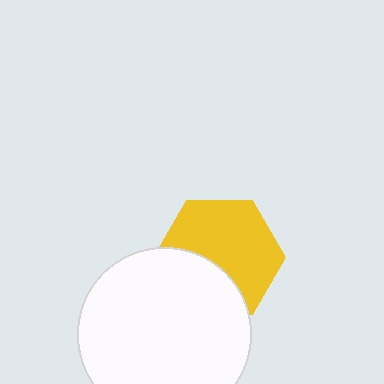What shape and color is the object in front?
The object in front is a white circle.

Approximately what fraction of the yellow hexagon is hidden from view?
Roughly 36% of the yellow hexagon is hidden behind the white circle.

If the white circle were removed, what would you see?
You would see the complete yellow hexagon.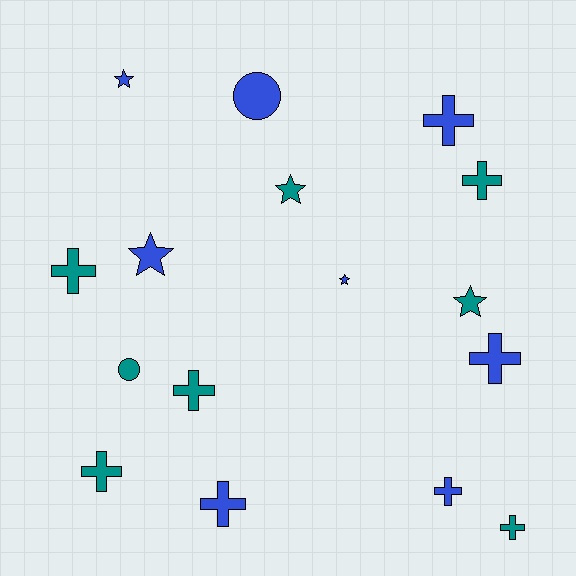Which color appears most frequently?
Blue, with 8 objects.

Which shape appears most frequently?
Cross, with 9 objects.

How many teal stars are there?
There are 2 teal stars.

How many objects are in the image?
There are 16 objects.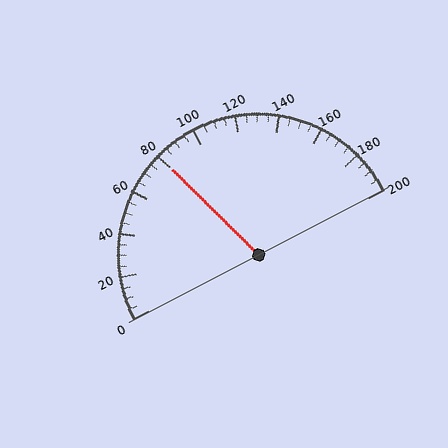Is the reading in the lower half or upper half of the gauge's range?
The reading is in the lower half of the range (0 to 200).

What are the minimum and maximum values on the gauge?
The gauge ranges from 0 to 200.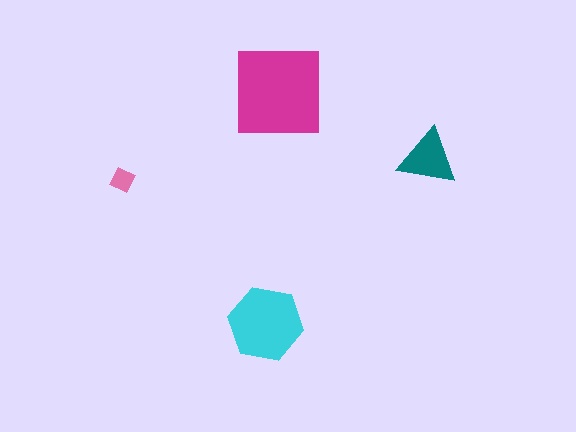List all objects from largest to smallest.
The magenta square, the cyan hexagon, the teal triangle, the pink diamond.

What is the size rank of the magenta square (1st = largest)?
1st.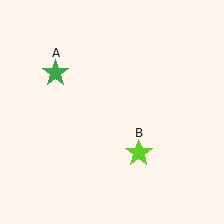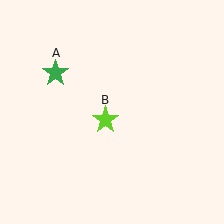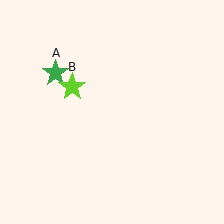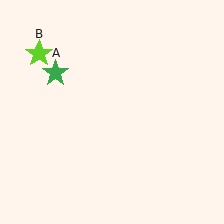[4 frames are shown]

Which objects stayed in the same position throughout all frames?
Green star (object A) remained stationary.